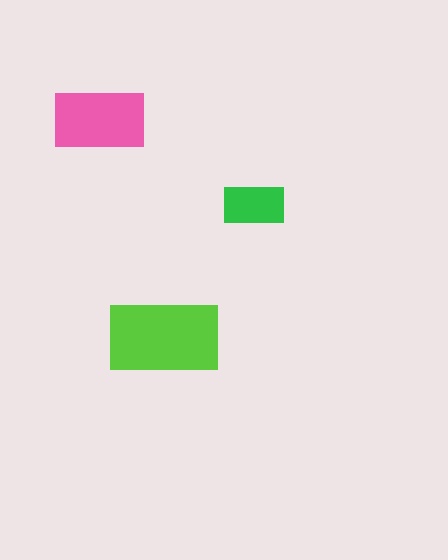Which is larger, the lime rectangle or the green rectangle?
The lime one.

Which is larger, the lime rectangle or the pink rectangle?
The lime one.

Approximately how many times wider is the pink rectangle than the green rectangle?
About 1.5 times wider.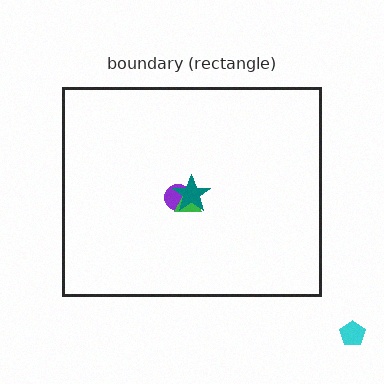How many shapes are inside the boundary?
3 inside, 1 outside.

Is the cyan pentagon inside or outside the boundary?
Outside.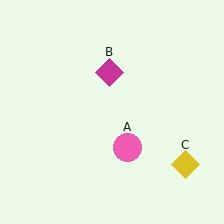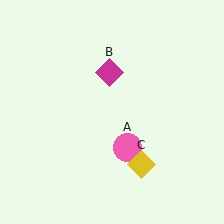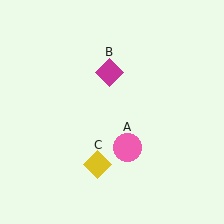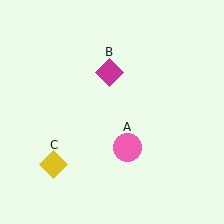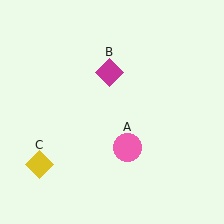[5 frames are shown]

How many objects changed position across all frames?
1 object changed position: yellow diamond (object C).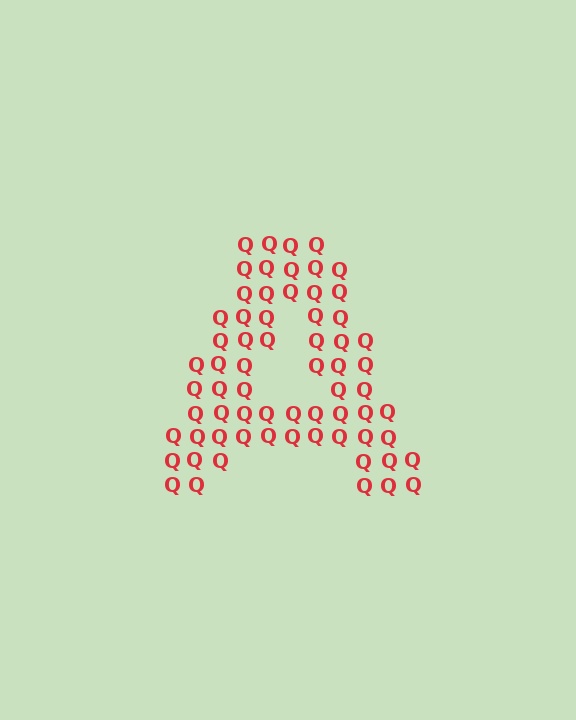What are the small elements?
The small elements are letter Q's.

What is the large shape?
The large shape is the letter A.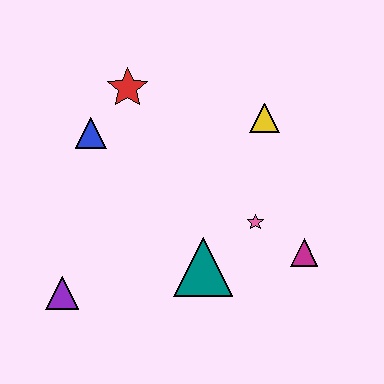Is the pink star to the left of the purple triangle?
No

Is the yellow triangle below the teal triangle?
No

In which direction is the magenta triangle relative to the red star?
The magenta triangle is to the right of the red star.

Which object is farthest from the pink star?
The purple triangle is farthest from the pink star.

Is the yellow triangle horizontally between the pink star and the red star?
No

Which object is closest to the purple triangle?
The teal triangle is closest to the purple triangle.